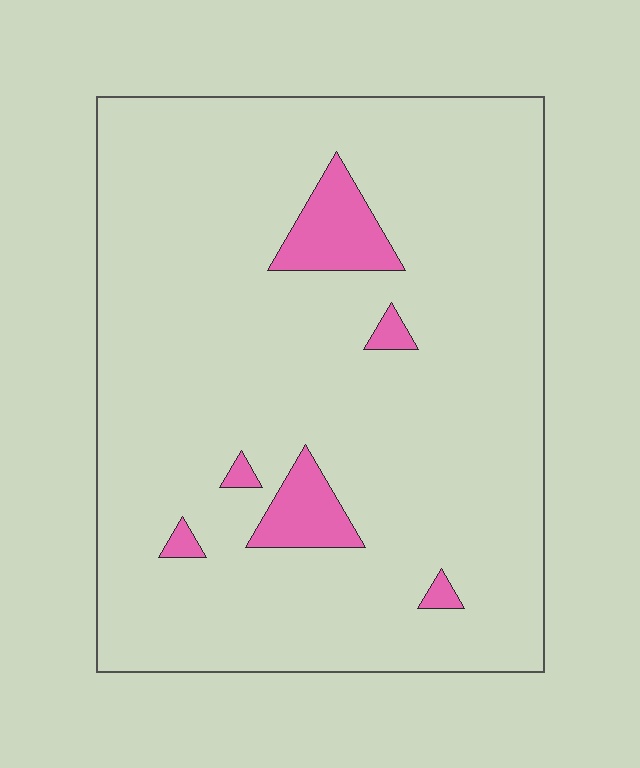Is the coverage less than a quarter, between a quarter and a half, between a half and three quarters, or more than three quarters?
Less than a quarter.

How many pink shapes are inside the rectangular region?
6.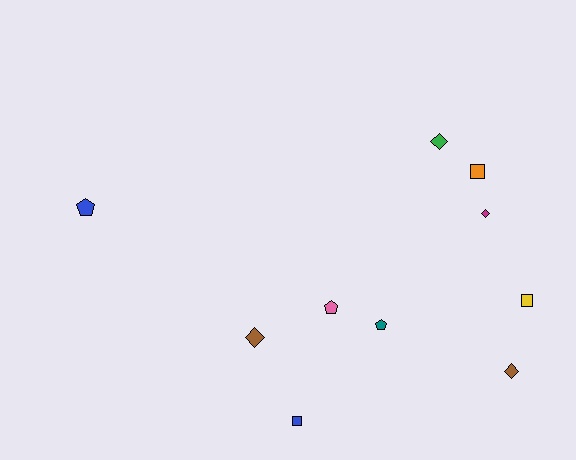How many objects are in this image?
There are 10 objects.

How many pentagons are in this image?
There are 3 pentagons.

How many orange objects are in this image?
There is 1 orange object.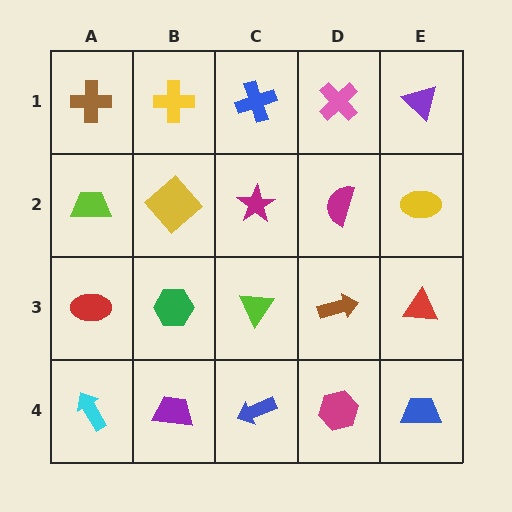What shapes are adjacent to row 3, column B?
A yellow diamond (row 2, column B), a purple trapezoid (row 4, column B), a red ellipse (row 3, column A), a lime triangle (row 3, column C).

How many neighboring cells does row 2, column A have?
3.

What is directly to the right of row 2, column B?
A magenta star.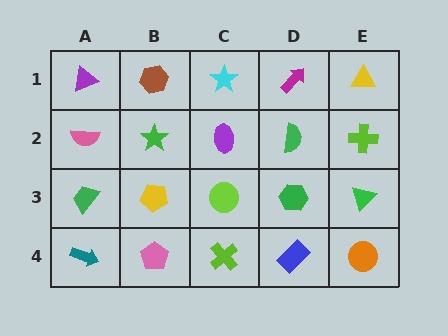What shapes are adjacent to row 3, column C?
A purple ellipse (row 2, column C), a lime cross (row 4, column C), a yellow pentagon (row 3, column B), a green hexagon (row 3, column D).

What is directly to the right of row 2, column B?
A purple ellipse.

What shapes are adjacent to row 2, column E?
A yellow triangle (row 1, column E), a green triangle (row 3, column E), a green semicircle (row 2, column D).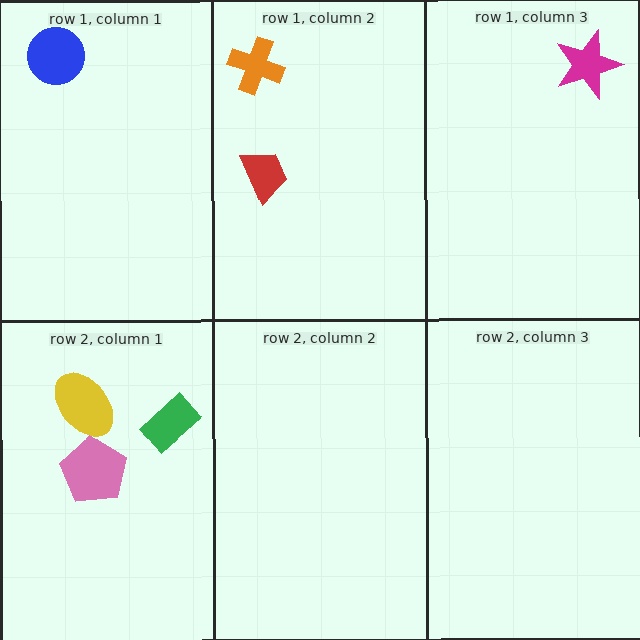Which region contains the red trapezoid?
The row 1, column 2 region.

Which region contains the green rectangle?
The row 2, column 1 region.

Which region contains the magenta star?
The row 1, column 3 region.